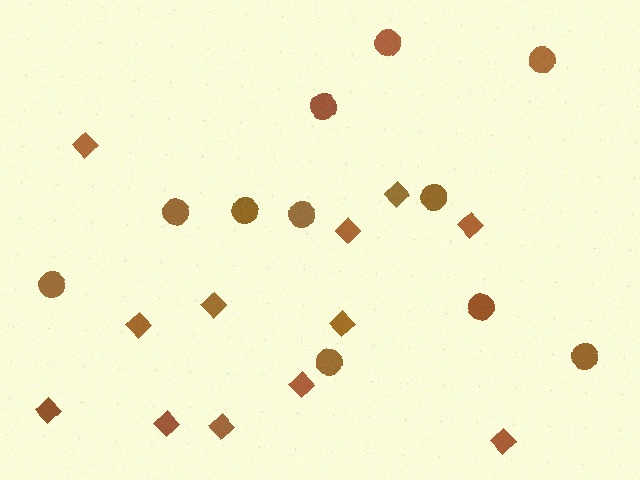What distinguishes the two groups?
There are 2 groups: one group of circles (11) and one group of diamonds (12).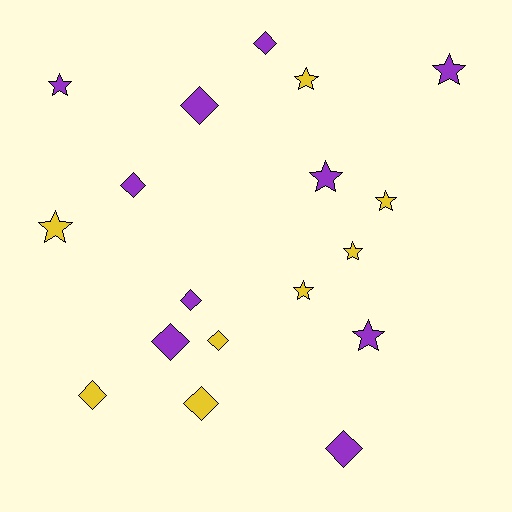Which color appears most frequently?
Purple, with 10 objects.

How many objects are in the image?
There are 18 objects.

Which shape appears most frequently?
Star, with 9 objects.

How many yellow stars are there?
There are 5 yellow stars.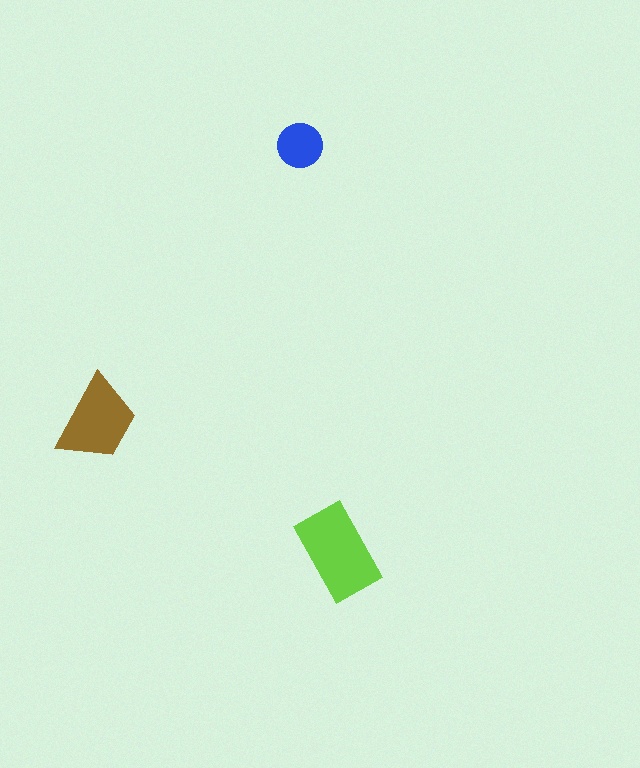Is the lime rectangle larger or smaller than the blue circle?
Larger.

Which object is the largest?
The lime rectangle.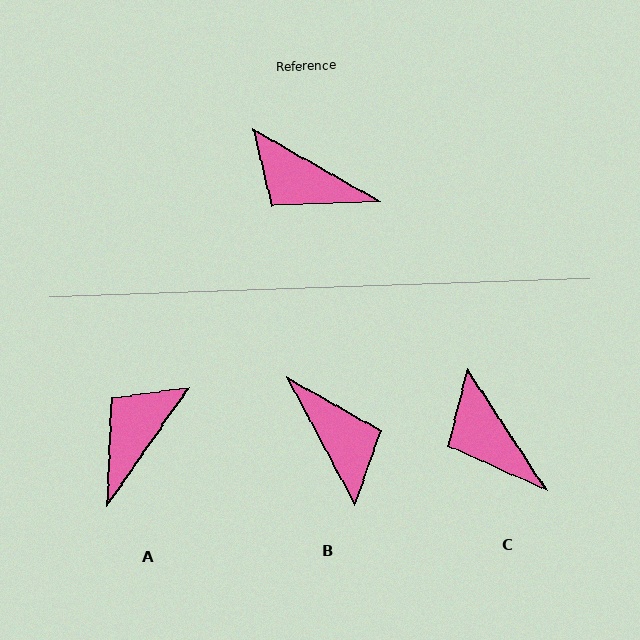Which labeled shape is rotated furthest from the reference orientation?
B, about 147 degrees away.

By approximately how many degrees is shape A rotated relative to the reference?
Approximately 95 degrees clockwise.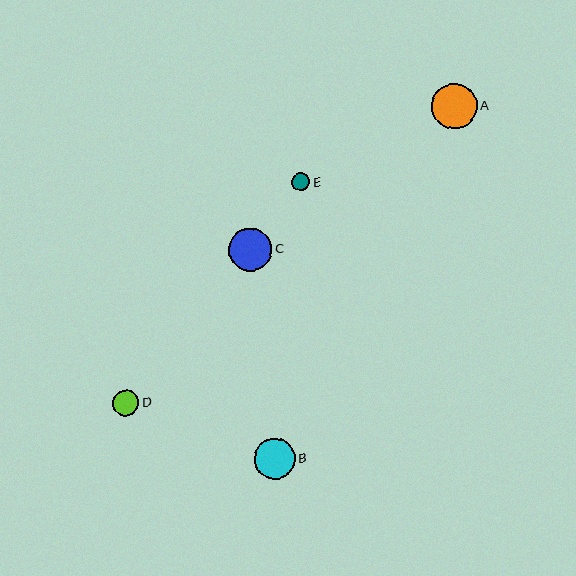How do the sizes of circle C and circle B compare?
Circle C and circle B are approximately the same size.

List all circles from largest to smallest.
From largest to smallest: A, C, B, D, E.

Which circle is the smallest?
Circle E is the smallest with a size of approximately 18 pixels.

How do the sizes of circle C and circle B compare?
Circle C and circle B are approximately the same size.